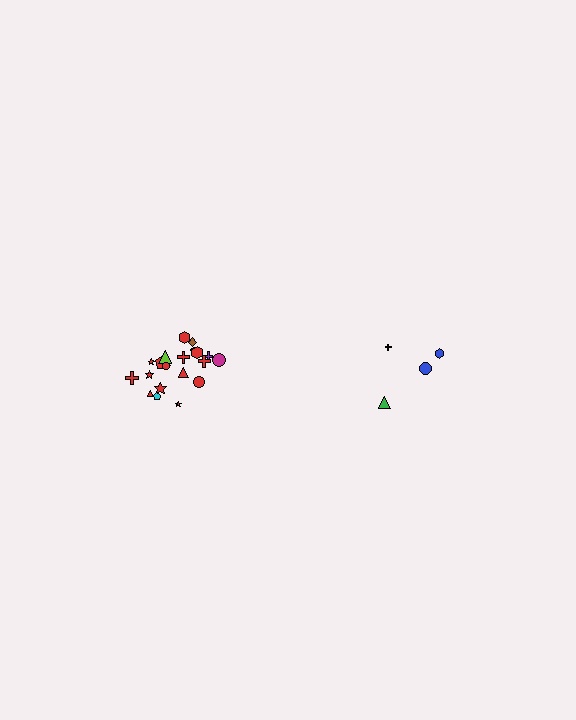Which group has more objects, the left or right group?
The left group.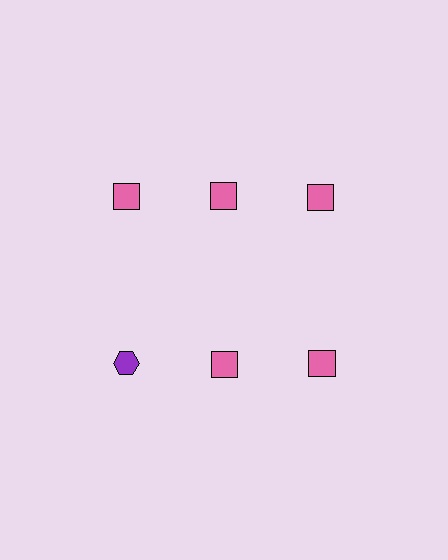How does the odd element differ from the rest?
It differs in both color (purple instead of pink) and shape (hexagon instead of square).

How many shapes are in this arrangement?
There are 6 shapes arranged in a grid pattern.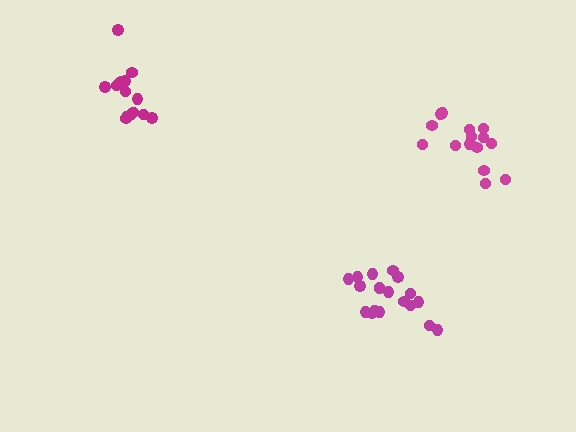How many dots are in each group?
Group 1: 14 dots, Group 2: 19 dots, Group 3: 16 dots (49 total).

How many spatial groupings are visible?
There are 3 spatial groupings.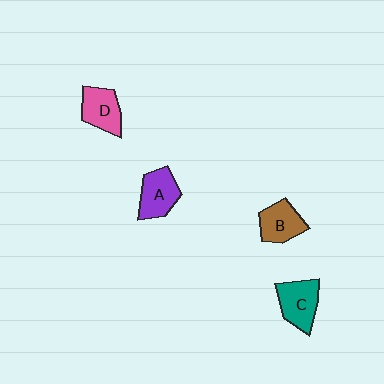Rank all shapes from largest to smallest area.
From largest to smallest: C (teal), A (purple), D (pink), B (brown).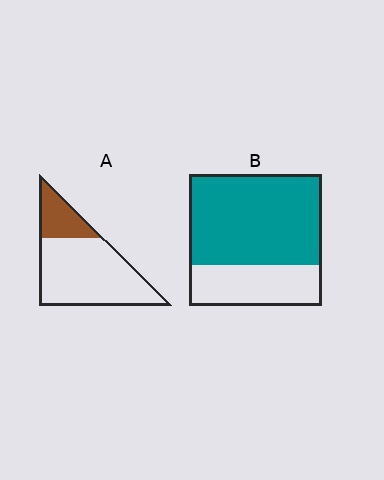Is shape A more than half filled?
No.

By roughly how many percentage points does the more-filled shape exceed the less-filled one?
By roughly 45 percentage points (B over A).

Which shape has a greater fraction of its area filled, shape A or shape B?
Shape B.